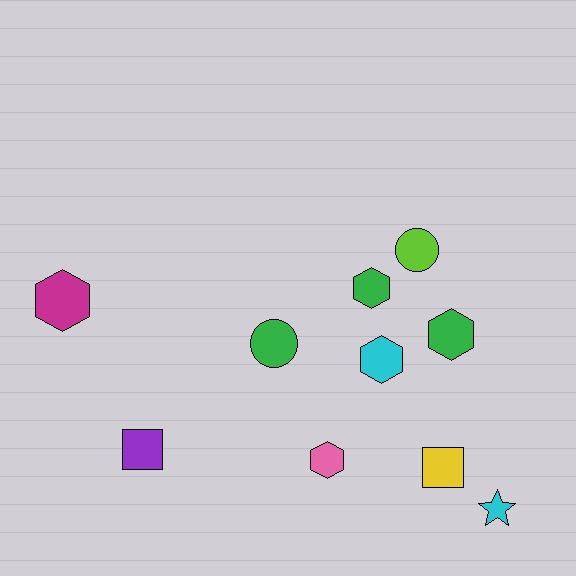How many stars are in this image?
There is 1 star.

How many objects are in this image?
There are 10 objects.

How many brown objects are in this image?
There are no brown objects.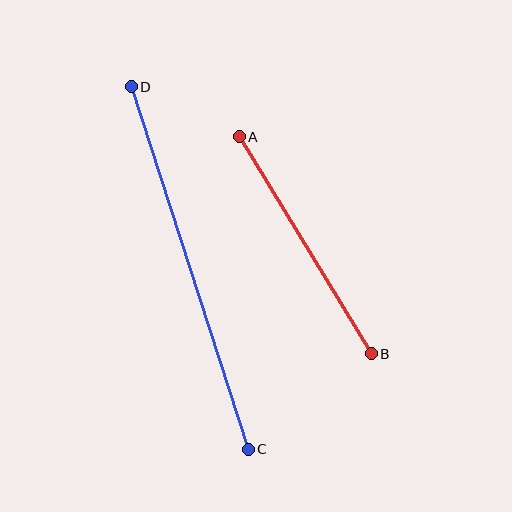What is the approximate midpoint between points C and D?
The midpoint is at approximately (190, 268) pixels.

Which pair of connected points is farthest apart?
Points C and D are farthest apart.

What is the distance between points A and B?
The distance is approximately 254 pixels.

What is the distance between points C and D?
The distance is approximately 381 pixels.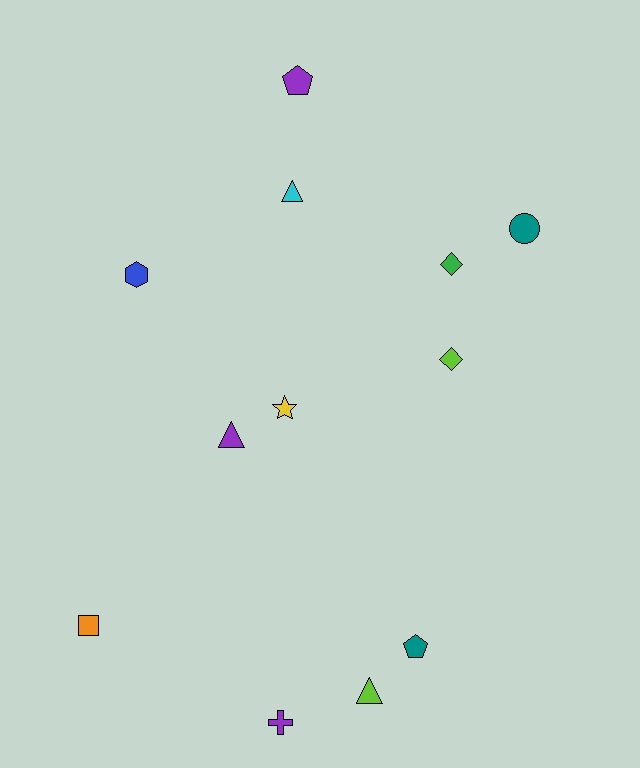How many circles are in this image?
There is 1 circle.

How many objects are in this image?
There are 12 objects.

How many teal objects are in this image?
There are 2 teal objects.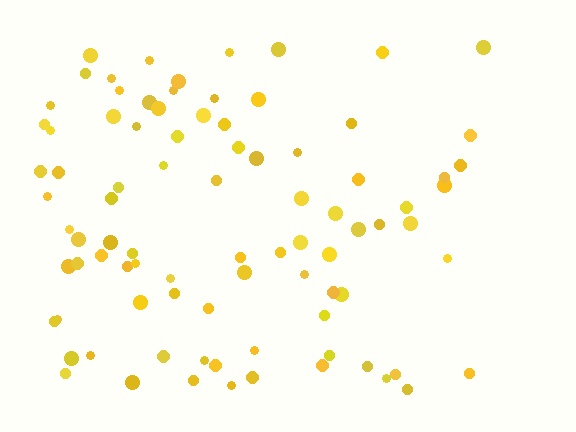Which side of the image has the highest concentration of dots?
The left.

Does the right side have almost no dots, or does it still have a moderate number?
Still a moderate number, just noticeably fewer than the left.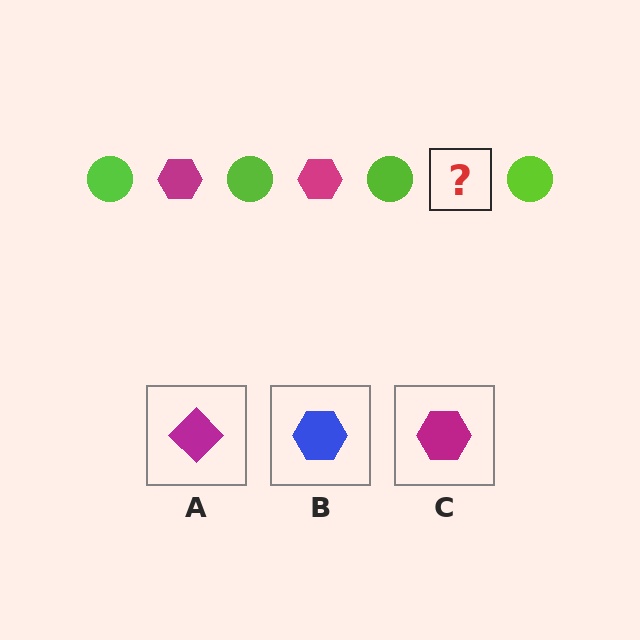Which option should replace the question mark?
Option C.